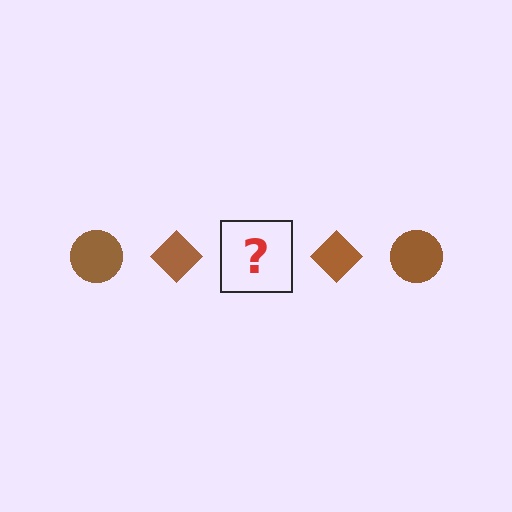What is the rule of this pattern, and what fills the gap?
The rule is that the pattern cycles through circle, diamond shapes in brown. The gap should be filled with a brown circle.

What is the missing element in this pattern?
The missing element is a brown circle.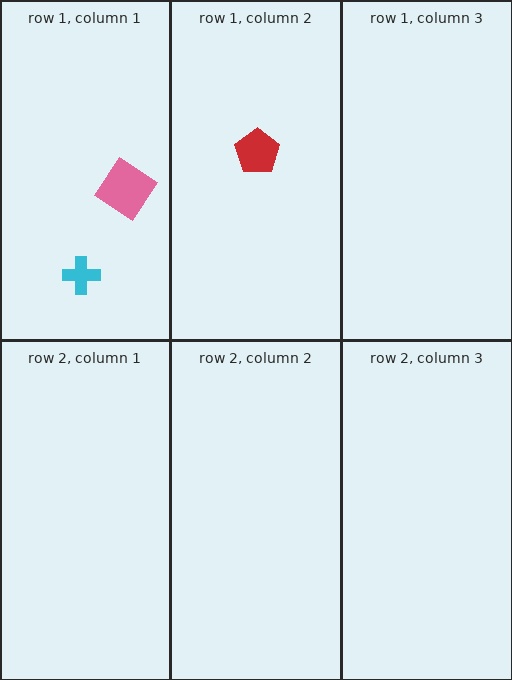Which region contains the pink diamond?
The row 1, column 1 region.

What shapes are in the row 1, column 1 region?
The pink diamond, the cyan cross.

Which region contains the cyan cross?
The row 1, column 1 region.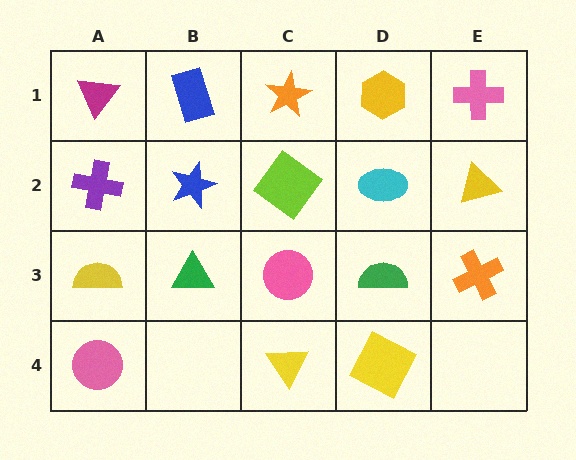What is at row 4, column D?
A yellow square.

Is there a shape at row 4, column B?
No, that cell is empty.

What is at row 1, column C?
An orange star.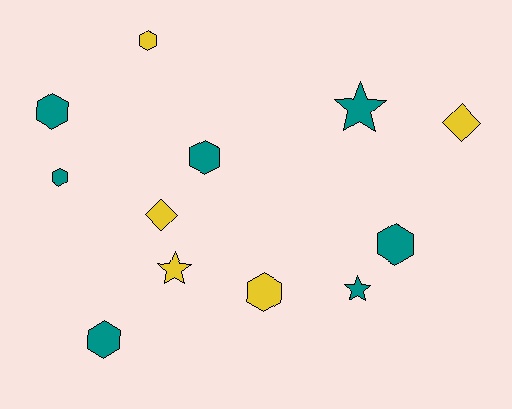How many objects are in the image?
There are 12 objects.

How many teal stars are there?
There are 2 teal stars.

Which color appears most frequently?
Teal, with 7 objects.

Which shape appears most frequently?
Hexagon, with 7 objects.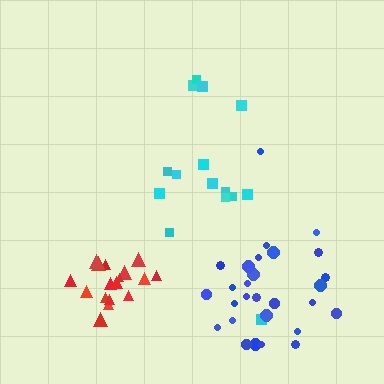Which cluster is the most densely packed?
Red.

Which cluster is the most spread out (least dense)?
Cyan.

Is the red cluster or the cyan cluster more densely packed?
Red.